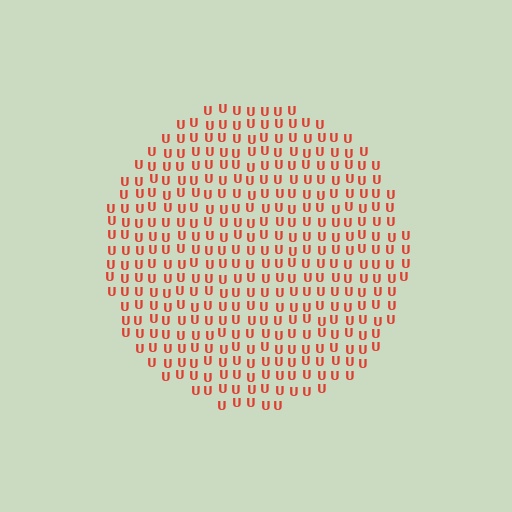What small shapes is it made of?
It is made of small letter U's.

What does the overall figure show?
The overall figure shows a circle.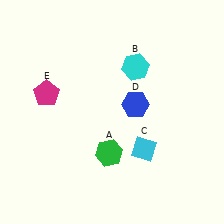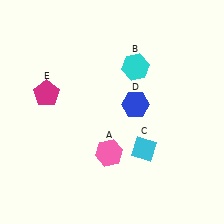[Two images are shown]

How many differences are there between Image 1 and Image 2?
There is 1 difference between the two images.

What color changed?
The hexagon (A) changed from green in Image 1 to pink in Image 2.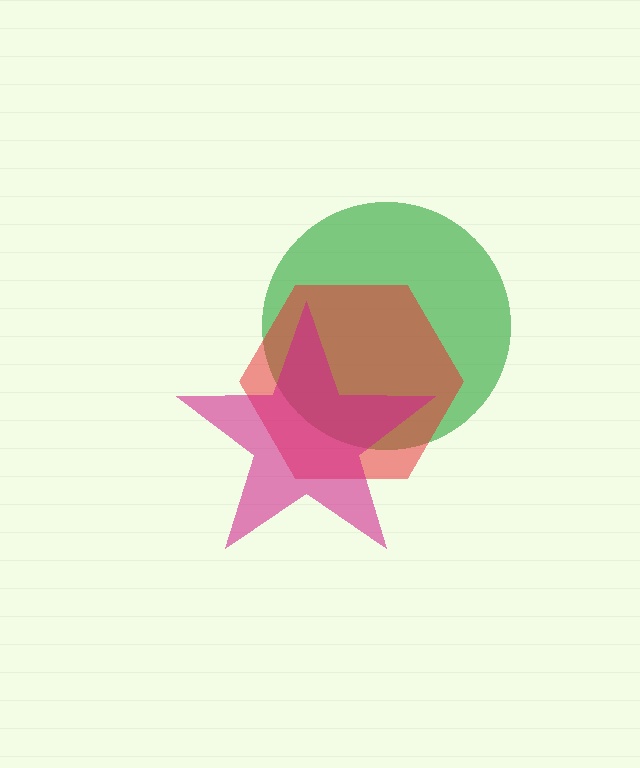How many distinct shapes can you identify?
There are 3 distinct shapes: a green circle, a red hexagon, a magenta star.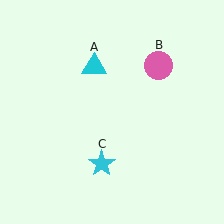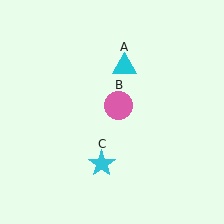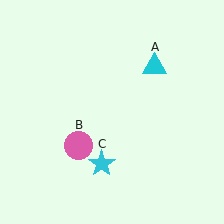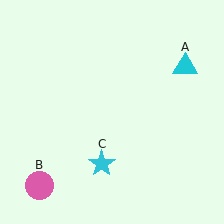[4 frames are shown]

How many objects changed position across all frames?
2 objects changed position: cyan triangle (object A), pink circle (object B).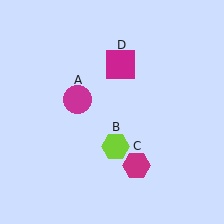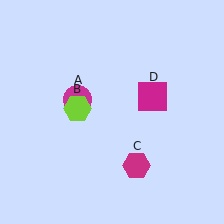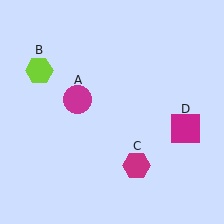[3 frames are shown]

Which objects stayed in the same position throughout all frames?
Magenta circle (object A) and magenta hexagon (object C) remained stationary.